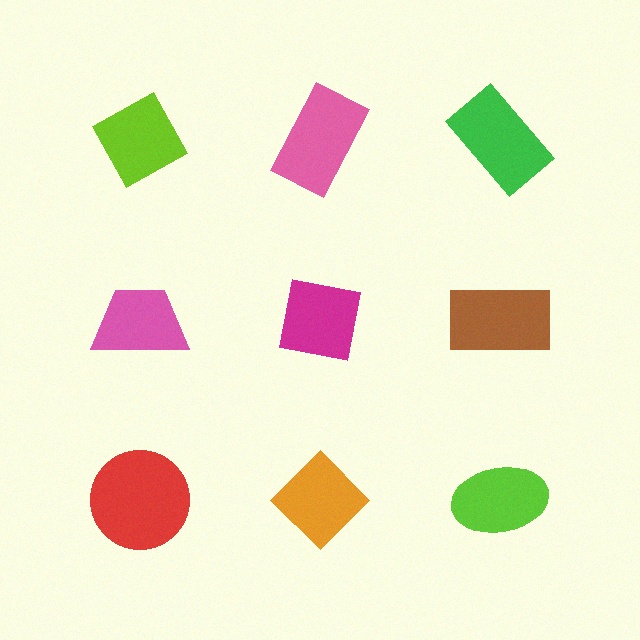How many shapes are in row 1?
3 shapes.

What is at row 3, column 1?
A red circle.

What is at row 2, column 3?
A brown rectangle.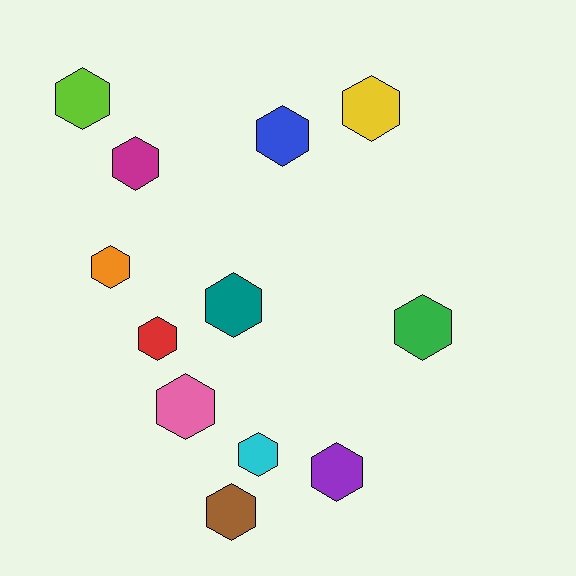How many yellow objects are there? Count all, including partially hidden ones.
There is 1 yellow object.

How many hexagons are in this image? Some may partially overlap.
There are 12 hexagons.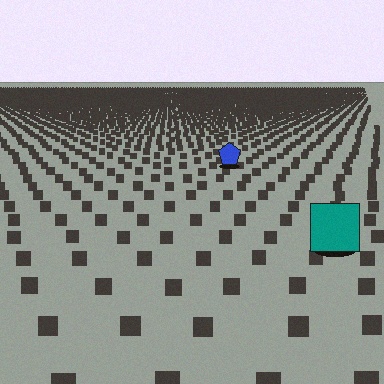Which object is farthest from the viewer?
The blue pentagon is farthest from the viewer. It appears smaller and the ground texture around it is denser.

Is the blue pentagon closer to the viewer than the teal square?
No. The teal square is closer — you can tell from the texture gradient: the ground texture is coarser near it.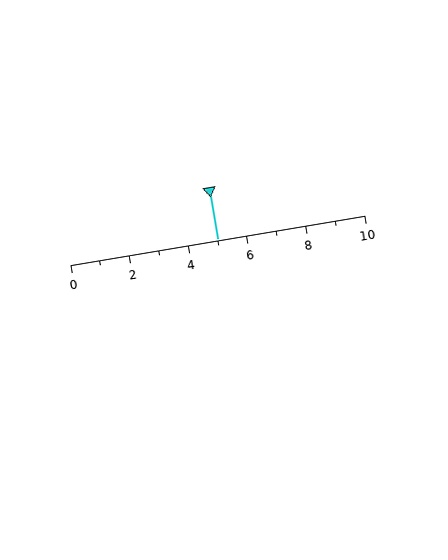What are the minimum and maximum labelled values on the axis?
The axis runs from 0 to 10.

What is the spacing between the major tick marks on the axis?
The major ticks are spaced 2 apart.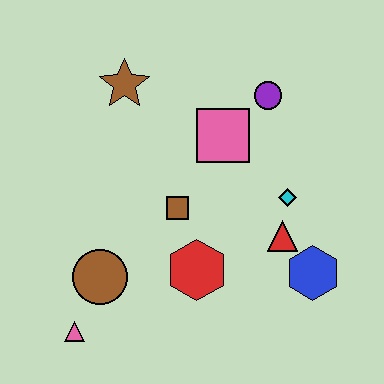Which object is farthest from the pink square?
The pink triangle is farthest from the pink square.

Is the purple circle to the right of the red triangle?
No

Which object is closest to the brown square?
The red hexagon is closest to the brown square.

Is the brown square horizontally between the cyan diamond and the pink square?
No